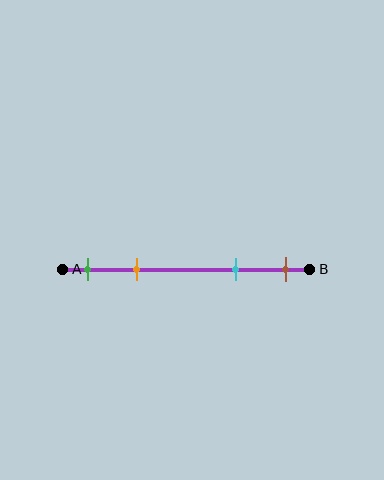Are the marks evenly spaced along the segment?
No, the marks are not evenly spaced.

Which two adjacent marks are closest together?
The green and orange marks are the closest adjacent pair.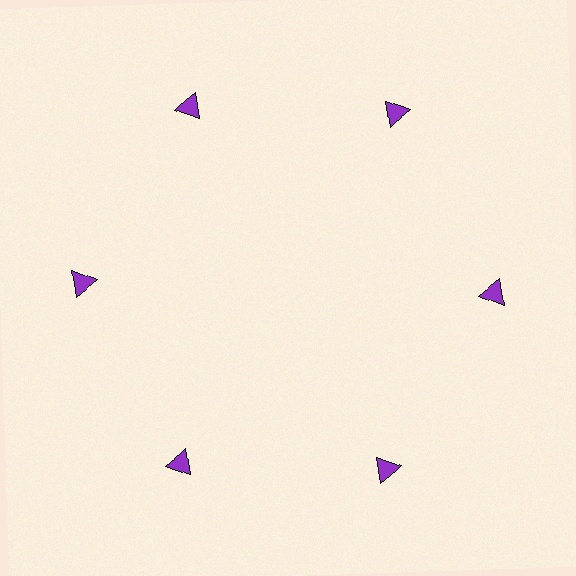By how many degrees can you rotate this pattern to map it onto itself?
The pattern maps onto itself every 60 degrees of rotation.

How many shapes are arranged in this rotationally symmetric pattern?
There are 6 shapes, arranged in 6 groups of 1.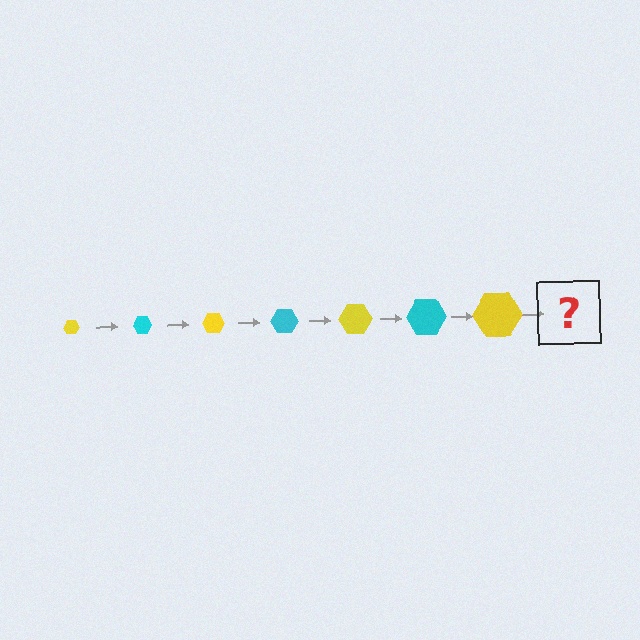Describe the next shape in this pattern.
It should be a cyan hexagon, larger than the previous one.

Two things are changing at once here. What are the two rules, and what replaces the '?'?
The two rules are that the hexagon grows larger each step and the color cycles through yellow and cyan. The '?' should be a cyan hexagon, larger than the previous one.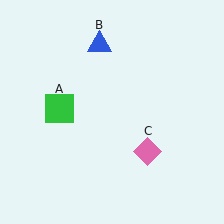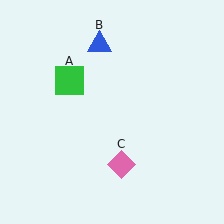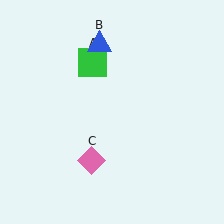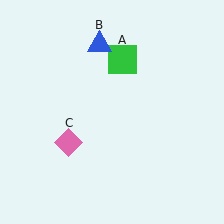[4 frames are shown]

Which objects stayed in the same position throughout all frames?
Blue triangle (object B) remained stationary.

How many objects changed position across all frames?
2 objects changed position: green square (object A), pink diamond (object C).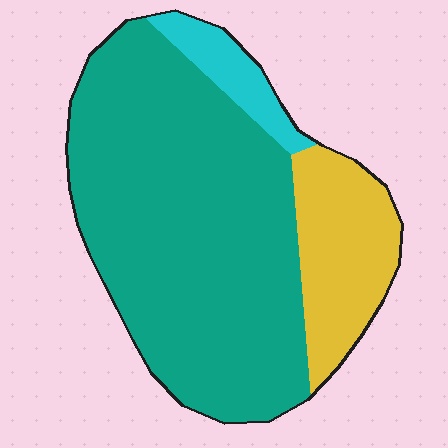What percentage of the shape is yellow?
Yellow covers around 20% of the shape.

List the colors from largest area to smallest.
From largest to smallest: teal, yellow, cyan.